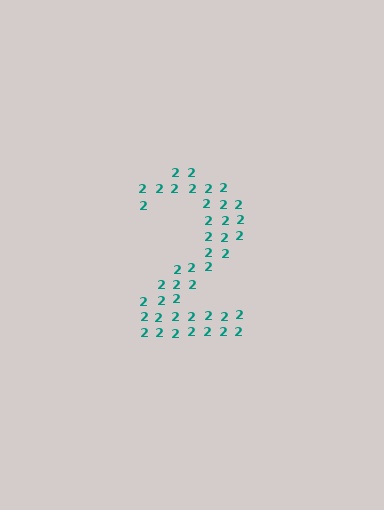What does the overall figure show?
The overall figure shows the digit 2.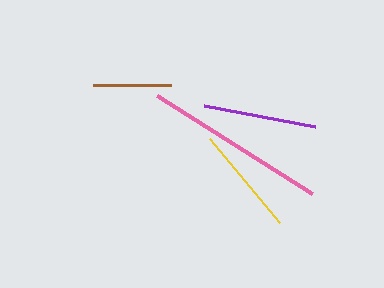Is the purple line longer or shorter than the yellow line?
The purple line is longer than the yellow line.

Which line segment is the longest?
The pink line is the longest at approximately 183 pixels.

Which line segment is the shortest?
The brown line is the shortest at approximately 78 pixels.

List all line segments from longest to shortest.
From longest to shortest: pink, purple, yellow, brown.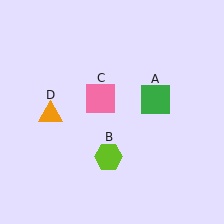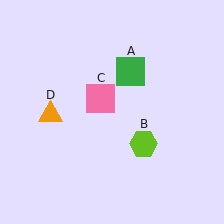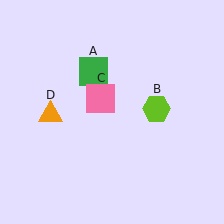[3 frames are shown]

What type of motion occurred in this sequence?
The green square (object A), lime hexagon (object B) rotated counterclockwise around the center of the scene.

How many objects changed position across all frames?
2 objects changed position: green square (object A), lime hexagon (object B).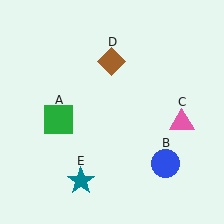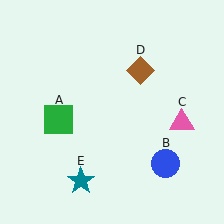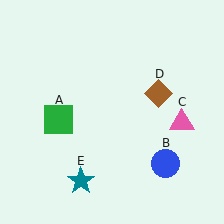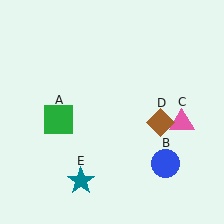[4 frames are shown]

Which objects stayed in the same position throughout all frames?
Green square (object A) and blue circle (object B) and pink triangle (object C) and teal star (object E) remained stationary.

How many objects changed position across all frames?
1 object changed position: brown diamond (object D).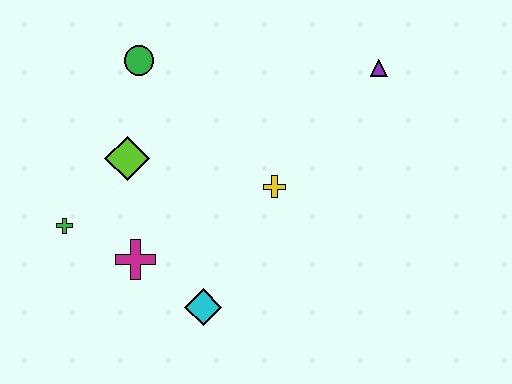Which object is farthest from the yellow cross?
The green cross is farthest from the yellow cross.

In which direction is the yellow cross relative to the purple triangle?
The yellow cross is below the purple triangle.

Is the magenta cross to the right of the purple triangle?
No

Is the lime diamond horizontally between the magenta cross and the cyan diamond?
No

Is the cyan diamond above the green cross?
No